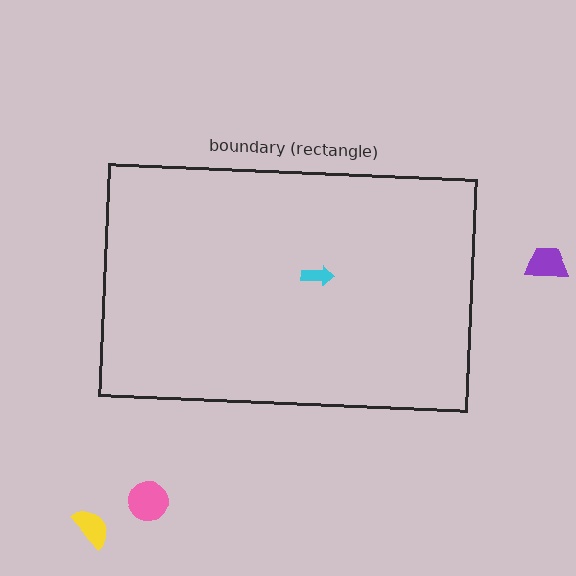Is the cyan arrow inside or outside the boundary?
Inside.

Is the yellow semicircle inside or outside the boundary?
Outside.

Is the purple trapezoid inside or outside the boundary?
Outside.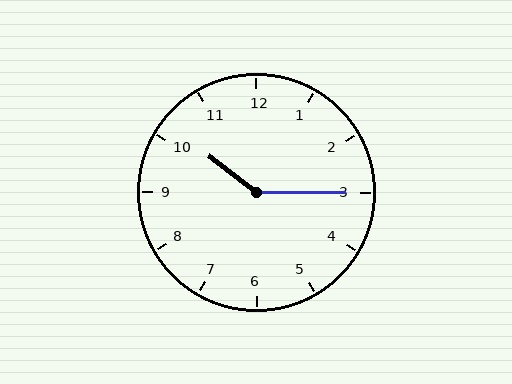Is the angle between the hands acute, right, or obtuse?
It is obtuse.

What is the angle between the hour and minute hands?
Approximately 142 degrees.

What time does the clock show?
10:15.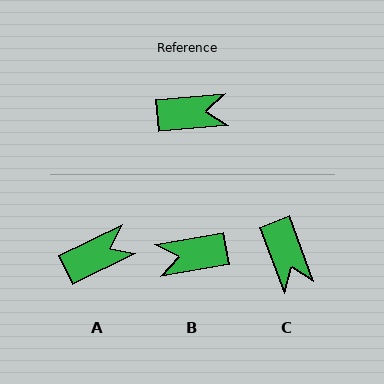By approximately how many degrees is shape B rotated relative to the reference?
Approximately 175 degrees clockwise.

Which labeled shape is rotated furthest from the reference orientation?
B, about 175 degrees away.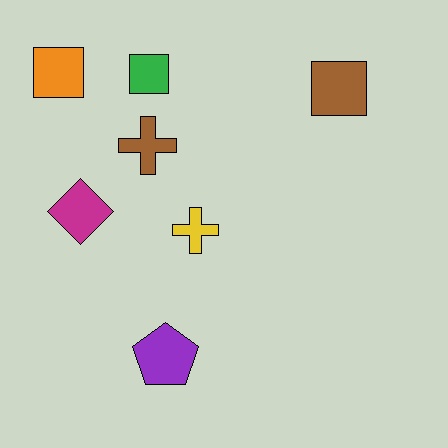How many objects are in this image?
There are 7 objects.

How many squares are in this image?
There are 3 squares.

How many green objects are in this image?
There is 1 green object.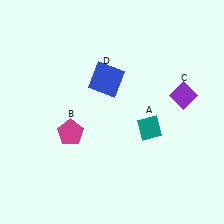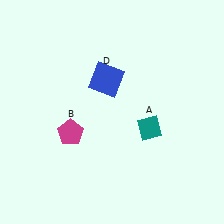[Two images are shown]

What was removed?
The purple diamond (C) was removed in Image 2.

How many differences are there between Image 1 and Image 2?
There is 1 difference between the two images.